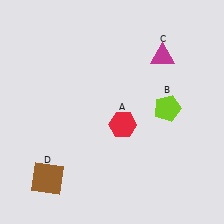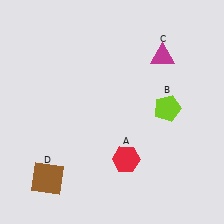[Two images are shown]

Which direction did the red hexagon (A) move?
The red hexagon (A) moved down.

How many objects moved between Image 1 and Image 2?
1 object moved between the two images.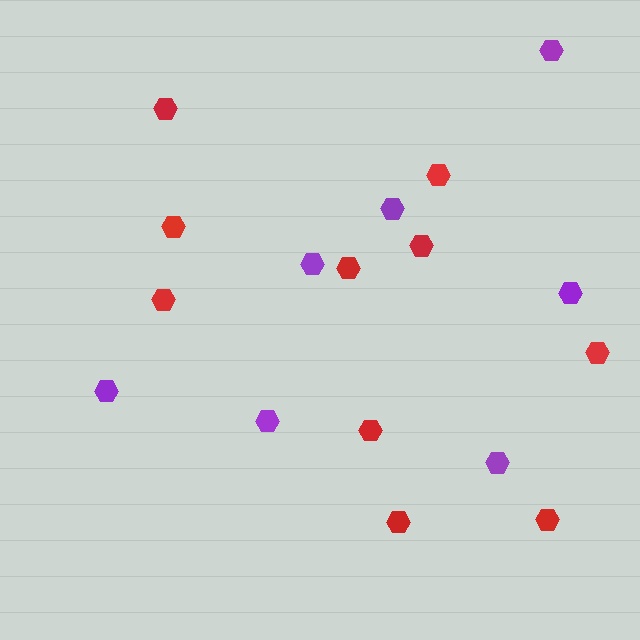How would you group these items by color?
There are 2 groups: one group of red hexagons (10) and one group of purple hexagons (7).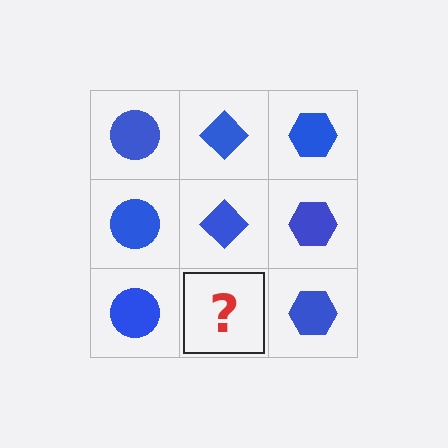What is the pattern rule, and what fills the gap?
The rule is that each column has a consistent shape. The gap should be filled with a blue diamond.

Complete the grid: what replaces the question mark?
The question mark should be replaced with a blue diamond.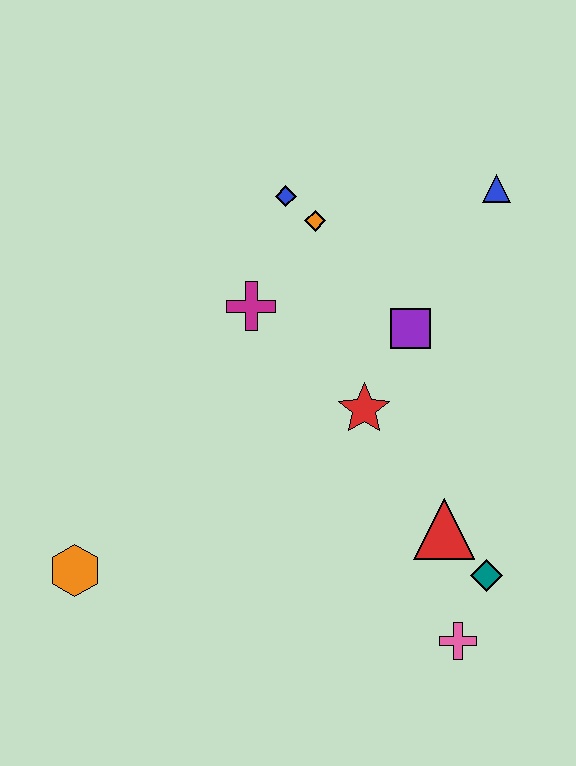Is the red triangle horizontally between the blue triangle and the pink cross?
No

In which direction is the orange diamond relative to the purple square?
The orange diamond is above the purple square.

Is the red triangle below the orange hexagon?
No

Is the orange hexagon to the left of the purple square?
Yes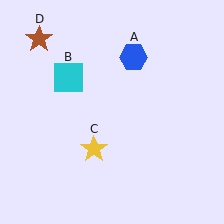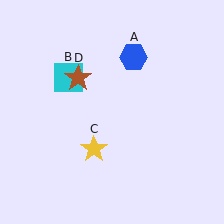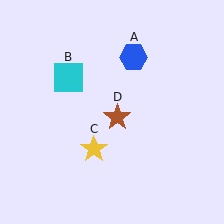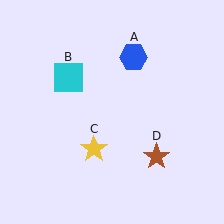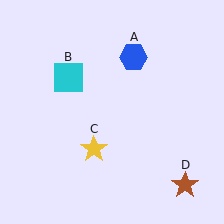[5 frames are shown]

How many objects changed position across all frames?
1 object changed position: brown star (object D).